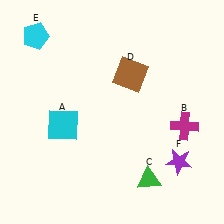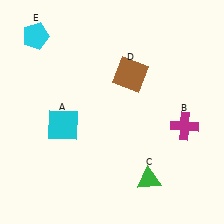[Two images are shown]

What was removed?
The purple star (F) was removed in Image 2.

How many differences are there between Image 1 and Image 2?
There is 1 difference between the two images.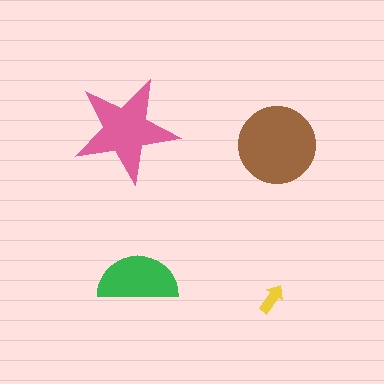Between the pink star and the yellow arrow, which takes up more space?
The pink star.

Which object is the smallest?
The yellow arrow.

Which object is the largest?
The brown circle.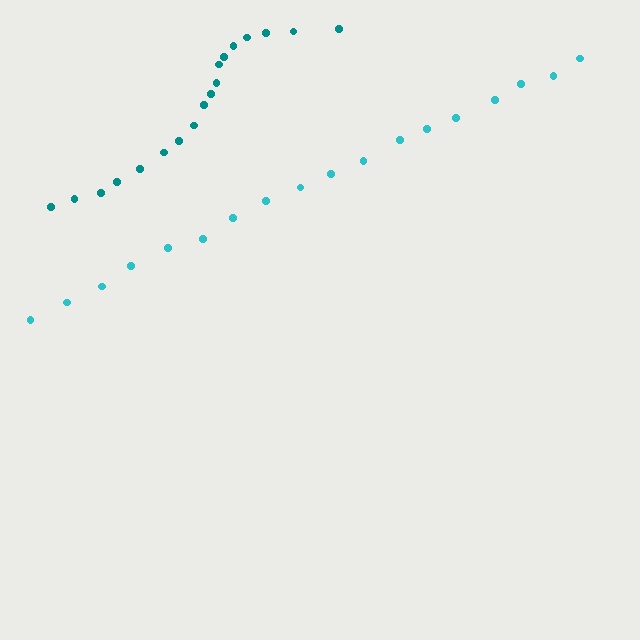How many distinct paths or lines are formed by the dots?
There are 2 distinct paths.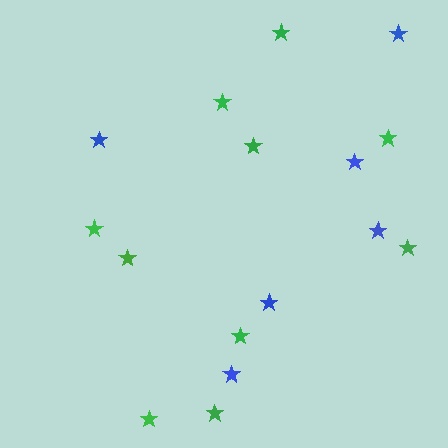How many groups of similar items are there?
There are 2 groups: one group of blue stars (6) and one group of green stars (10).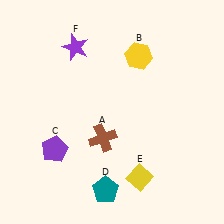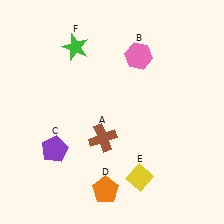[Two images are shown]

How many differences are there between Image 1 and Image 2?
There are 3 differences between the two images.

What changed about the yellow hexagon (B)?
In Image 1, B is yellow. In Image 2, it changed to pink.